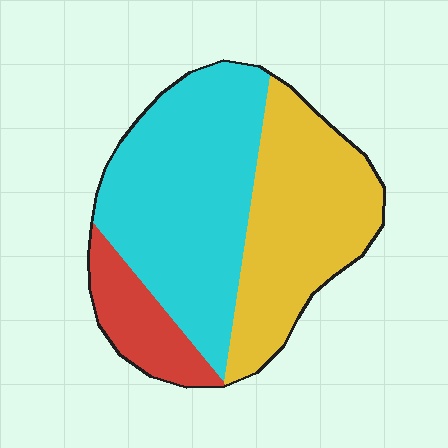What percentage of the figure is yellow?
Yellow takes up about three eighths (3/8) of the figure.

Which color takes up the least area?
Red, at roughly 15%.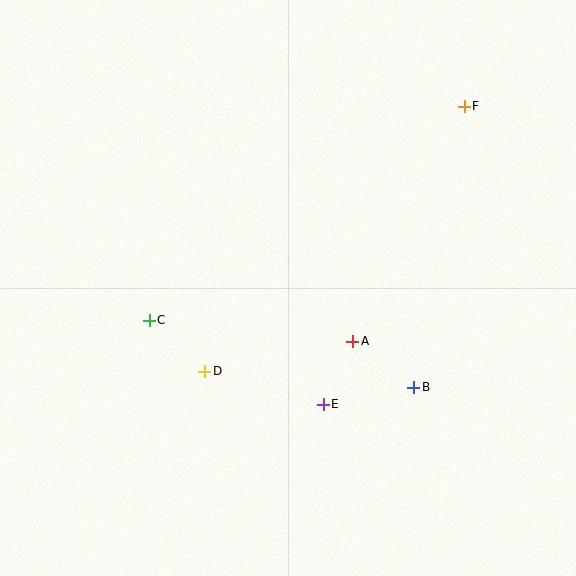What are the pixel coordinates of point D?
Point D is at (205, 371).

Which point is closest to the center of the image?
Point A at (353, 341) is closest to the center.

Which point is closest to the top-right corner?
Point F is closest to the top-right corner.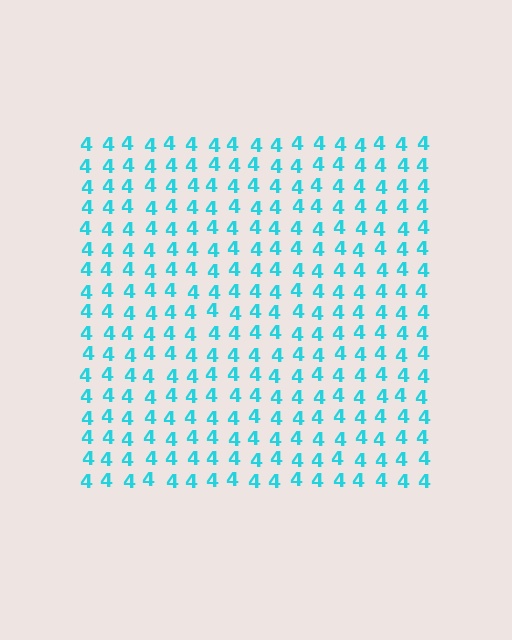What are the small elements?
The small elements are digit 4's.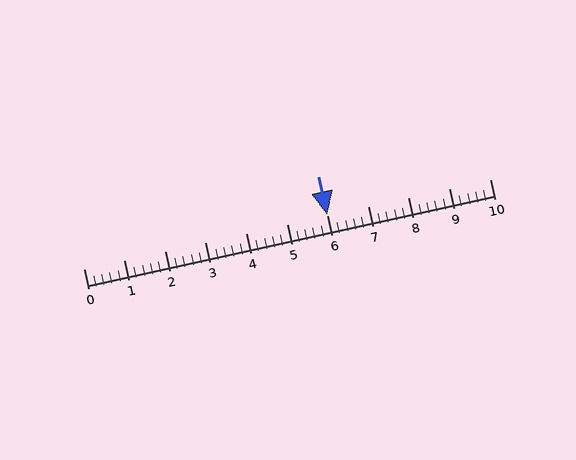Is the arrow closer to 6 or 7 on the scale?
The arrow is closer to 6.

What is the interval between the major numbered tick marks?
The major tick marks are spaced 1 units apart.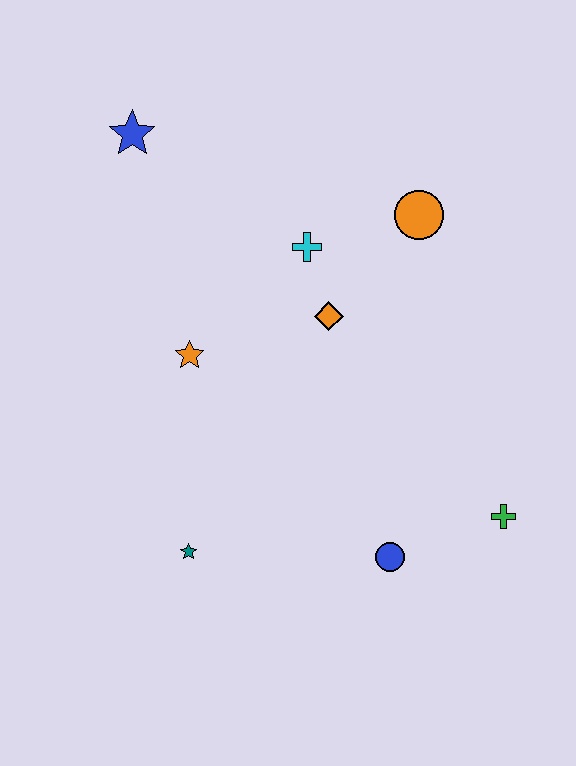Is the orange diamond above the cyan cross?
No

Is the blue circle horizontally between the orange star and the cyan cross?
No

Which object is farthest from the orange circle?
The teal star is farthest from the orange circle.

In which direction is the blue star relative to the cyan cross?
The blue star is to the left of the cyan cross.